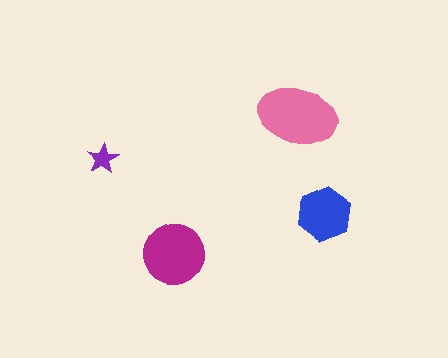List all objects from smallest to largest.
The purple star, the blue hexagon, the magenta circle, the pink ellipse.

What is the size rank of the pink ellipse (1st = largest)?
1st.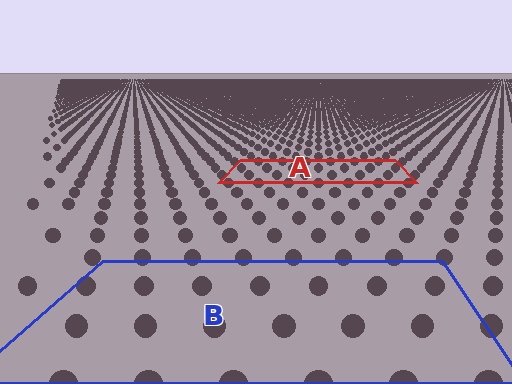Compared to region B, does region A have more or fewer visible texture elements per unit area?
Region A has more texture elements per unit area — they are packed more densely because it is farther away.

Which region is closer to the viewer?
Region B is closer. The texture elements there are larger and more spread out.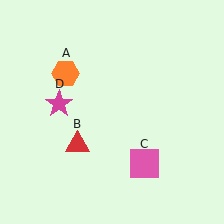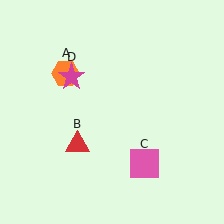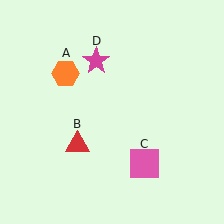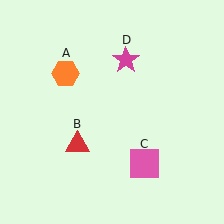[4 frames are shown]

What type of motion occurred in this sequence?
The magenta star (object D) rotated clockwise around the center of the scene.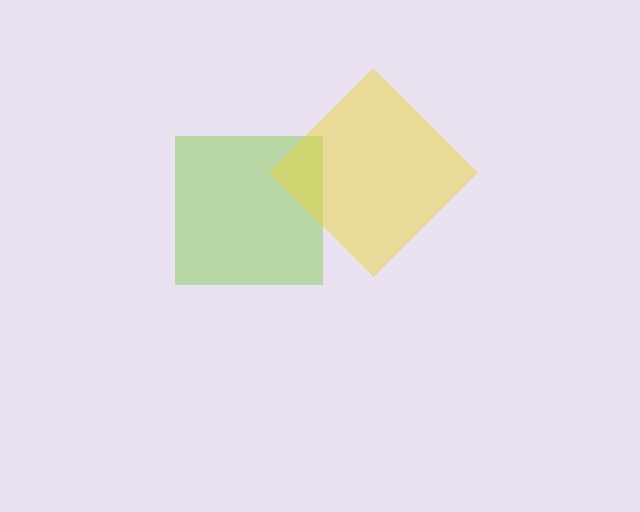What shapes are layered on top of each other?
The layered shapes are: a lime square, a yellow diamond.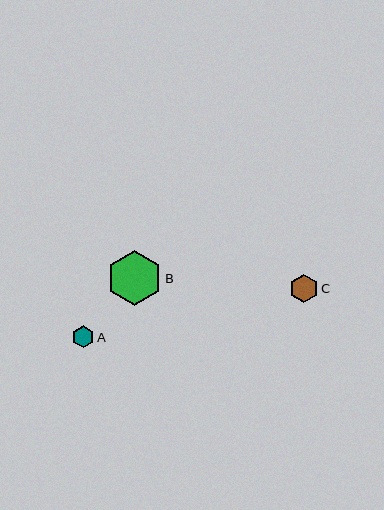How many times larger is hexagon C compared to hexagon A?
Hexagon C is approximately 1.3 times the size of hexagon A.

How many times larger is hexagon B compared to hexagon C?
Hexagon B is approximately 1.9 times the size of hexagon C.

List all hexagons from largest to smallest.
From largest to smallest: B, C, A.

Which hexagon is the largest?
Hexagon B is the largest with a size of approximately 54 pixels.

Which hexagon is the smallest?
Hexagon A is the smallest with a size of approximately 22 pixels.